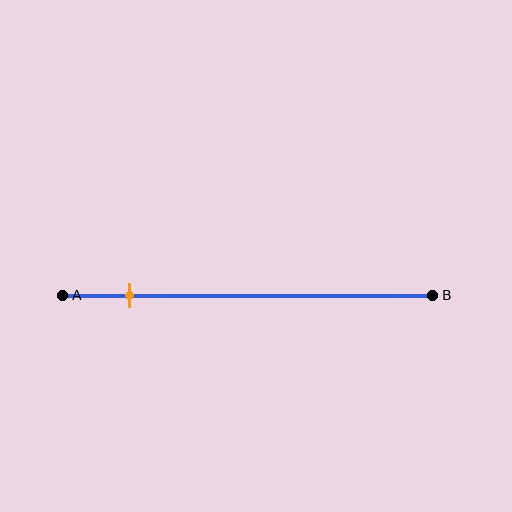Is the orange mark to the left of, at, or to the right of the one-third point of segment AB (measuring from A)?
The orange mark is to the left of the one-third point of segment AB.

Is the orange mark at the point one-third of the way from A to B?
No, the mark is at about 20% from A, not at the 33% one-third point.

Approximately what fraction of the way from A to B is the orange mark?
The orange mark is approximately 20% of the way from A to B.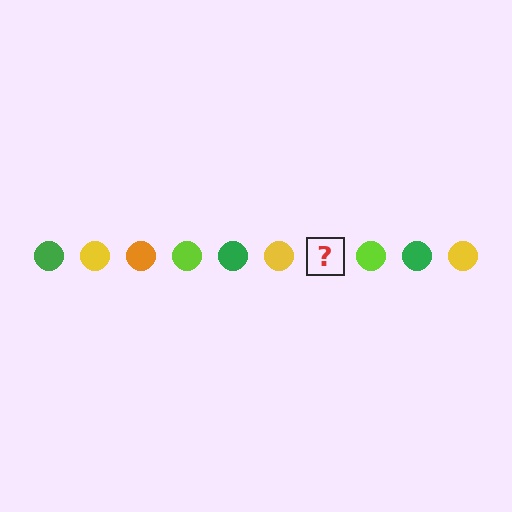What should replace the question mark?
The question mark should be replaced with an orange circle.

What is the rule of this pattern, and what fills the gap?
The rule is that the pattern cycles through green, yellow, orange, lime circles. The gap should be filled with an orange circle.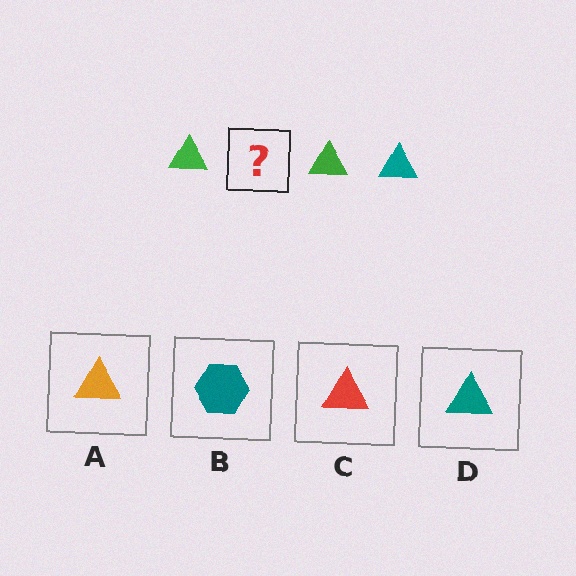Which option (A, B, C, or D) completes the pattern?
D.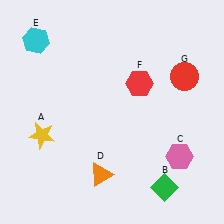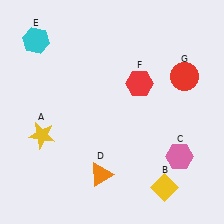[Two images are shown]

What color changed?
The diamond (B) changed from green in Image 1 to yellow in Image 2.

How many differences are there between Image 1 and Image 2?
There is 1 difference between the two images.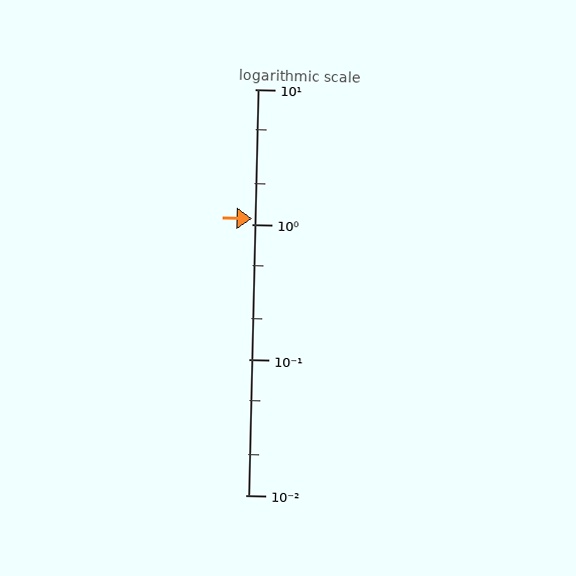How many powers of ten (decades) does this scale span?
The scale spans 3 decades, from 0.01 to 10.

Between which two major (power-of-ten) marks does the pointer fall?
The pointer is between 1 and 10.